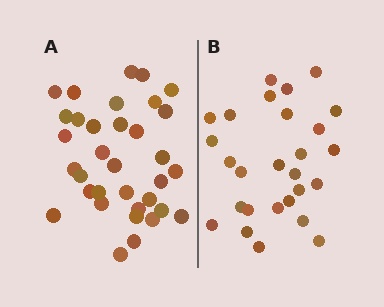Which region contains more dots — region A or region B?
Region A (the left region) has more dots.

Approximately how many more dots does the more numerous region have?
Region A has roughly 8 or so more dots than region B.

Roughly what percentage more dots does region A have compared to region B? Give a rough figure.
About 25% more.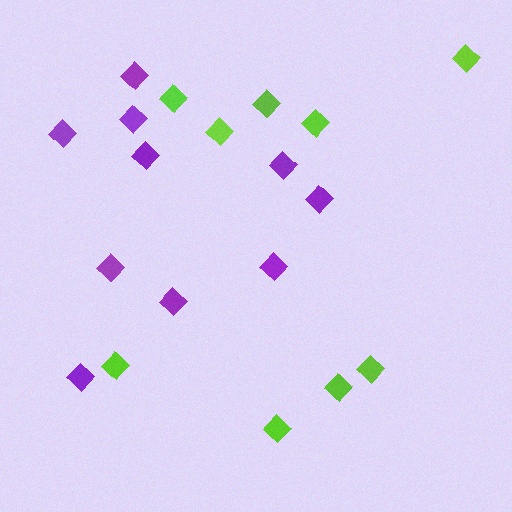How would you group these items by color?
There are 2 groups: one group of lime diamonds (9) and one group of purple diamonds (10).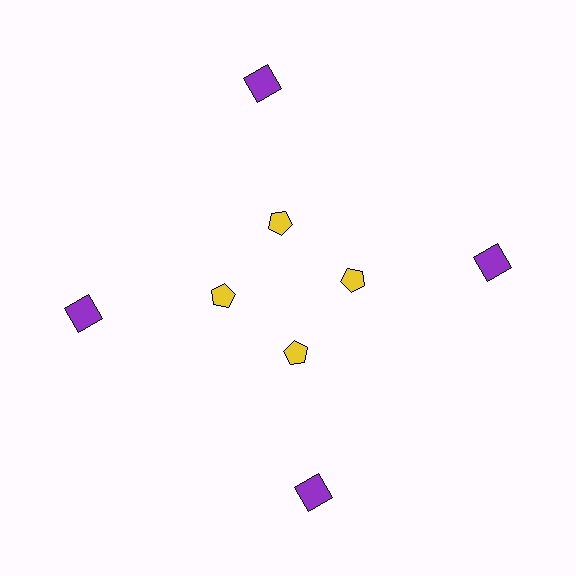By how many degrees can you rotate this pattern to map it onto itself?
The pattern maps onto itself every 90 degrees of rotation.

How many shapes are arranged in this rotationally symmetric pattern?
There are 8 shapes, arranged in 4 groups of 2.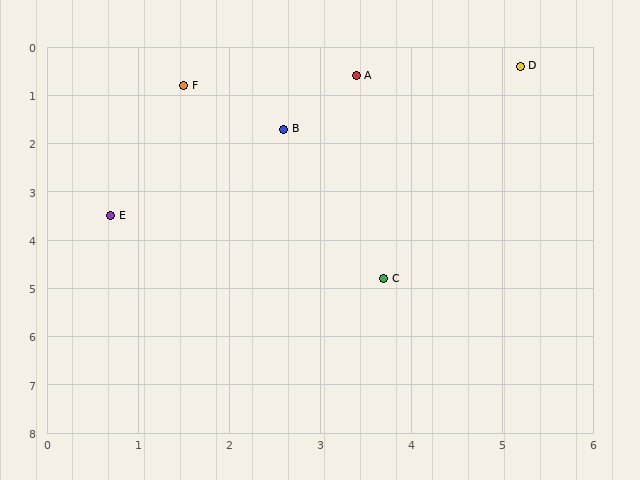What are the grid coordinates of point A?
Point A is at approximately (3.4, 0.6).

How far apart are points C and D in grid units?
Points C and D are about 4.6 grid units apart.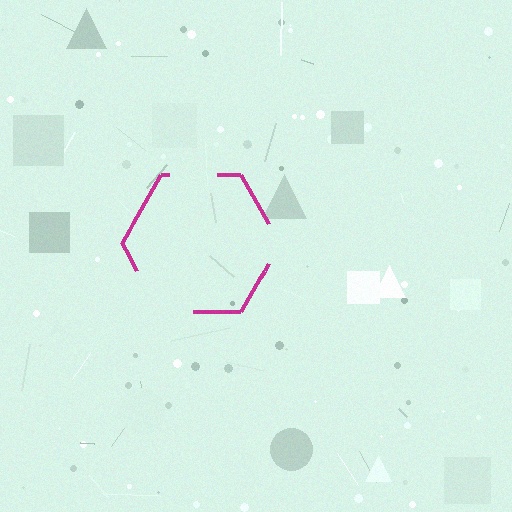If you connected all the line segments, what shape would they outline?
They would outline a hexagon.